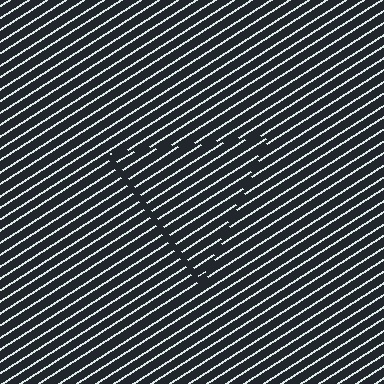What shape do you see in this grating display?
An illusory triangle. The interior of the shape contains the same grating, shifted by half a period — the contour is defined by the phase discontinuity where line-ends from the inner and outer gratings abut.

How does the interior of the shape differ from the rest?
The interior of the shape contains the same grating, shifted by half a period — the contour is defined by the phase discontinuity where line-ends from the inner and outer gratings abut.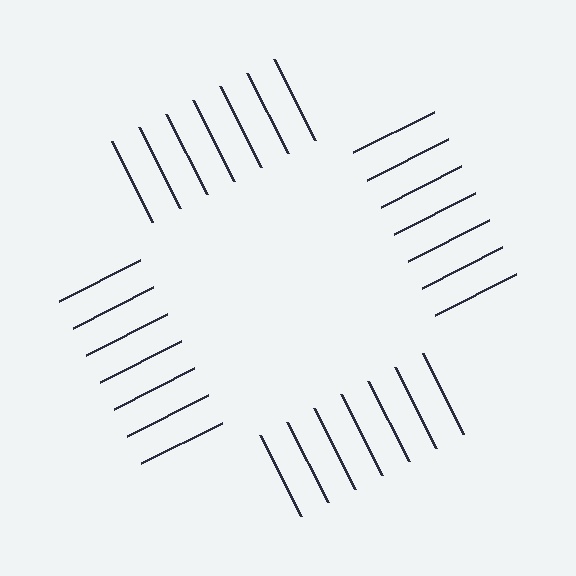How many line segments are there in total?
28 — 7 along each of the 4 edges.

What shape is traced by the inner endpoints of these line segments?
An illusory square — the line segments terminate on its edges but no continuous stroke is drawn.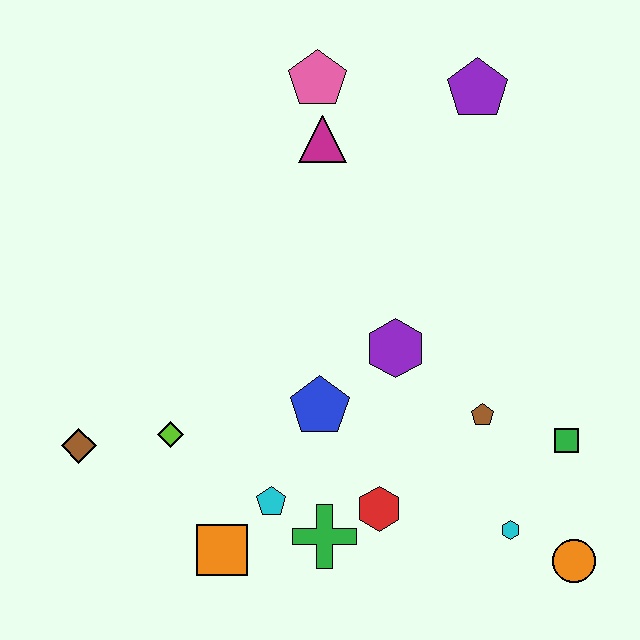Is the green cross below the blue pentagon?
Yes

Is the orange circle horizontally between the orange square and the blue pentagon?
No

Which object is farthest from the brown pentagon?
The brown diamond is farthest from the brown pentagon.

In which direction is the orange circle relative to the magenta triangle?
The orange circle is below the magenta triangle.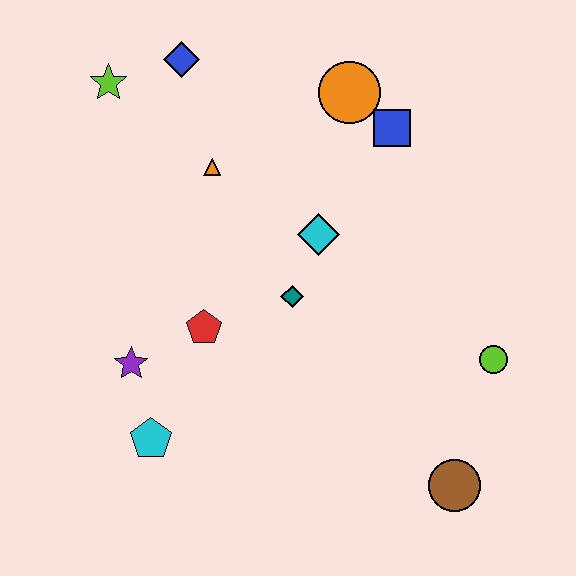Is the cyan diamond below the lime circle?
No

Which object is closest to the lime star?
The blue diamond is closest to the lime star.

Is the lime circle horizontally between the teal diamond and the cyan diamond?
No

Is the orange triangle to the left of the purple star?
No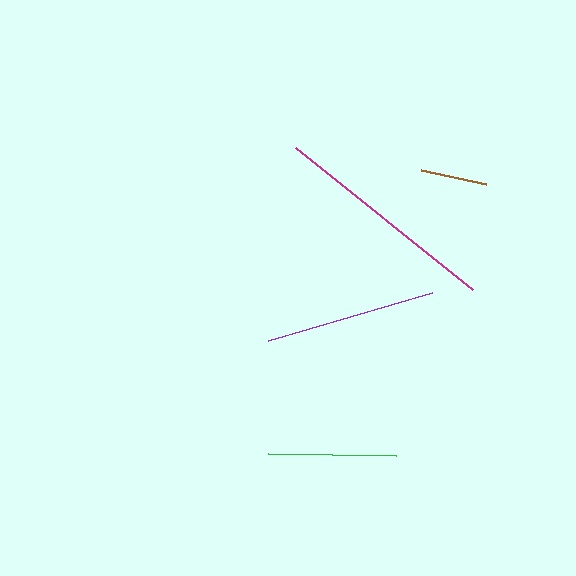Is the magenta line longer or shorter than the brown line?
The magenta line is longer than the brown line.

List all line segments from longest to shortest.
From longest to shortest: magenta, purple, green, brown.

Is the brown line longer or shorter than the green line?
The green line is longer than the brown line.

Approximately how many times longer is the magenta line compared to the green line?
The magenta line is approximately 1.8 times the length of the green line.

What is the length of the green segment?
The green segment is approximately 128 pixels long.